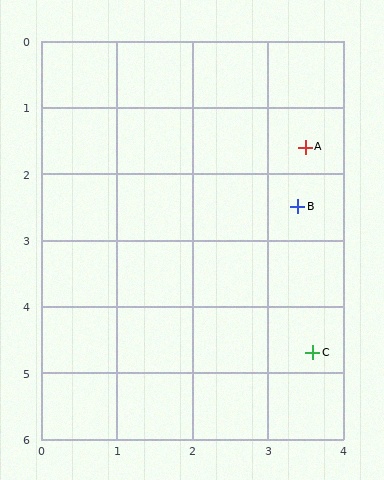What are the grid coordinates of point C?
Point C is at approximately (3.6, 4.7).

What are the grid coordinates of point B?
Point B is at approximately (3.4, 2.5).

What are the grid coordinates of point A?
Point A is at approximately (3.5, 1.6).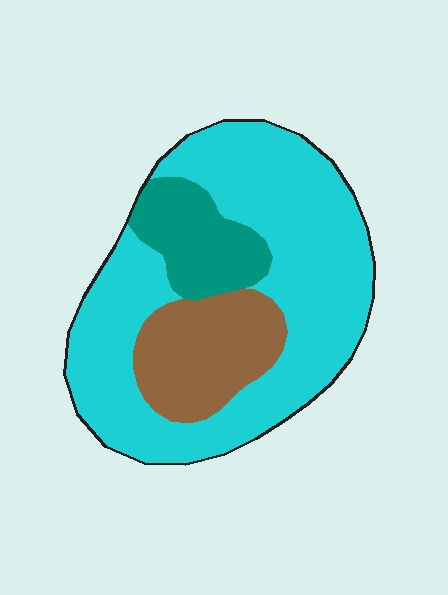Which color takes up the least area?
Teal, at roughly 15%.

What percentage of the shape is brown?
Brown takes up about one fifth (1/5) of the shape.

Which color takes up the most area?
Cyan, at roughly 65%.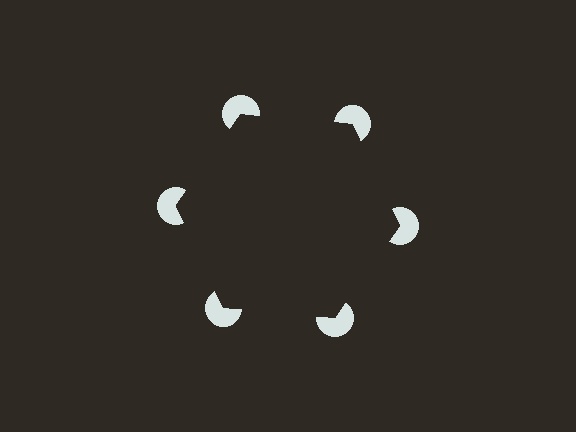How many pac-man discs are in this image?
There are 6 — one at each vertex of the illusory hexagon.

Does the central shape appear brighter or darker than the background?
It typically appears slightly darker than the background, even though no actual brightness change is drawn.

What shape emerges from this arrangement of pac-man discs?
An illusory hexagon — its edges are inferred from the aligned wedge cuts in the pac-man discs, not physically drawn.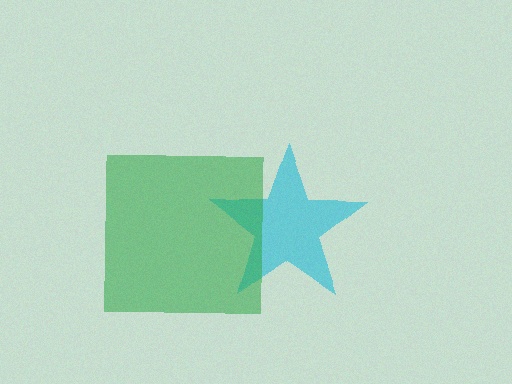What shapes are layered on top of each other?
The layered shapes are: a cyan star, a green square.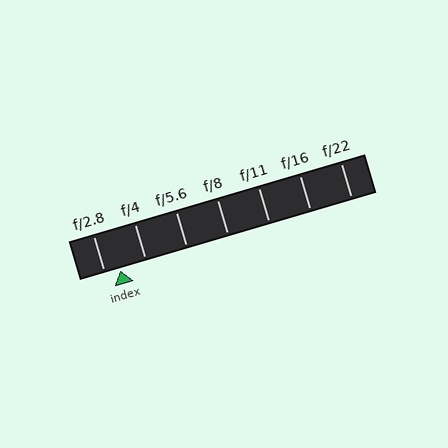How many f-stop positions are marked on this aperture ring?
There are 7 f-stop positions marked.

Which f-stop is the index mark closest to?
The index mark is closest to f/2.8.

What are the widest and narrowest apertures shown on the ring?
The widest aperture shown is f/2.8 and the narrowest is f/22.